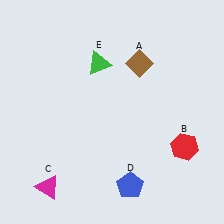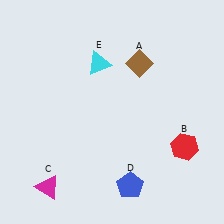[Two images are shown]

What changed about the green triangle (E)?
In Image 1, E is green. In Image 2, it changed to cyan.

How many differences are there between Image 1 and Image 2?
There is 1 difference between the two images.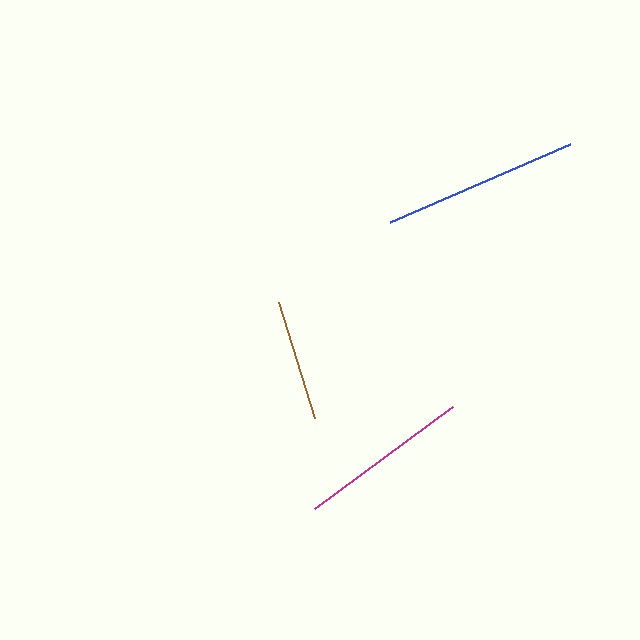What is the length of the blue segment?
The blue segment is approximately 195 pixels long.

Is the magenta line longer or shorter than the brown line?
The magenta line is longer than the brown line.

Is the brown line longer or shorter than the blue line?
The blue line is longer than the brown line.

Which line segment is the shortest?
The brown line is the shortest at approximately 121 pixels.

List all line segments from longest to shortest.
From longest to shortest: blue, magenta, brown.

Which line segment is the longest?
The blue line is the longest at approximately 195 pixels.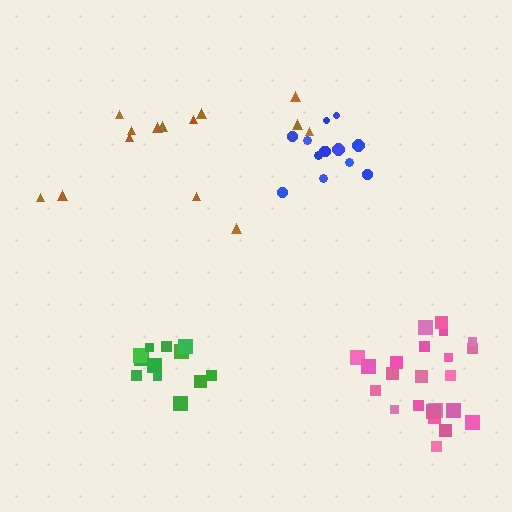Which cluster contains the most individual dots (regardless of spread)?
Pink (23).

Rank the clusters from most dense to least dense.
green, blue, pink, brown.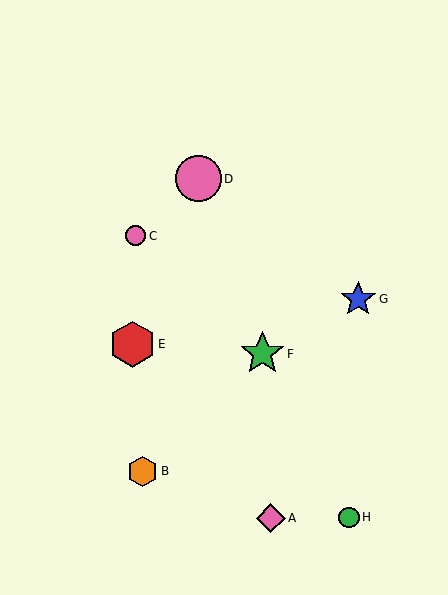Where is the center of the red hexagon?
The center of the red hexagon is at (132, 344).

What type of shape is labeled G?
Shape G is a blue star.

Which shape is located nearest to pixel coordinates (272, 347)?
The green star (labeled F) at (262, 354) is nearest to that location.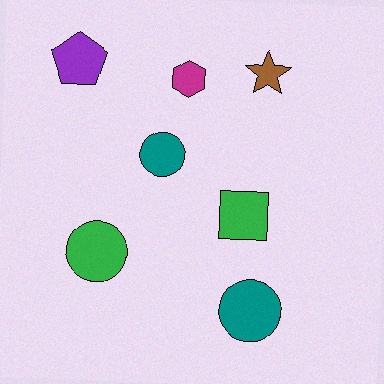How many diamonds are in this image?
There are no diamonds.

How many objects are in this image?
There are 7 objects.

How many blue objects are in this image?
There are no blue objects.